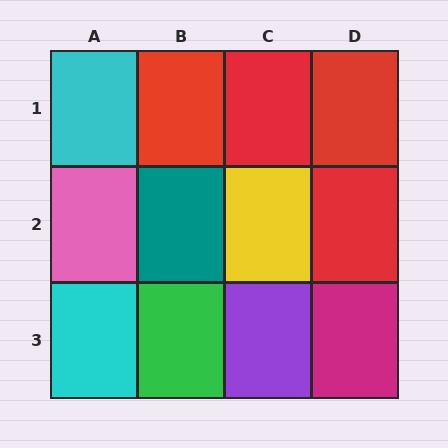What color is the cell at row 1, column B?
Red.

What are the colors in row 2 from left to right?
Pink, teal, yellow, red.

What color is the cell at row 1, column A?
Cyan.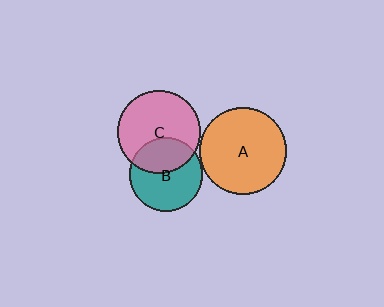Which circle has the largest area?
Circle A (orange).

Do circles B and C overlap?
Yes.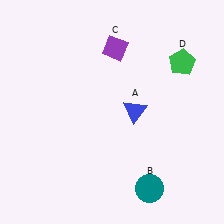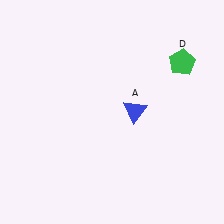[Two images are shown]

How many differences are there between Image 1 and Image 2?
There are 2 differences between the two images.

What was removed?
The teal circle (B), the purple diamond (C) were removed in Image 2.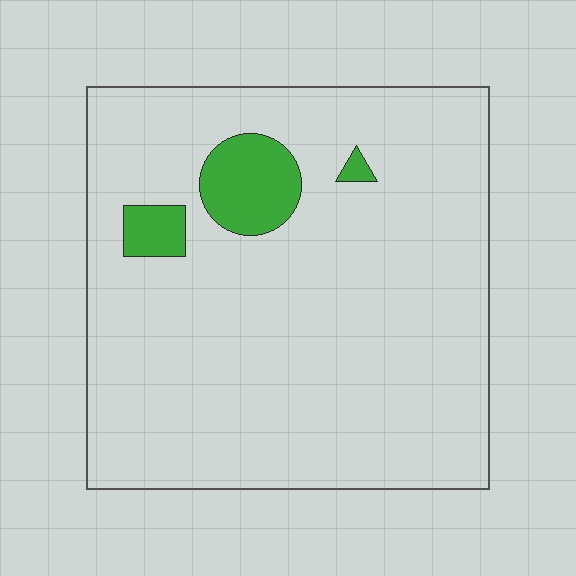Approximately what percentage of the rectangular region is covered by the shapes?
Approximately 10%.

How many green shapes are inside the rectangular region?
3.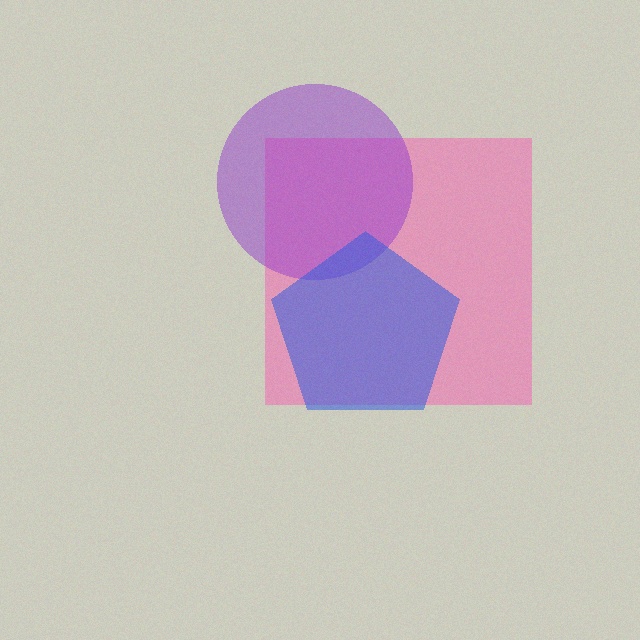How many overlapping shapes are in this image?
There are 3 overlapping shapes in the image.